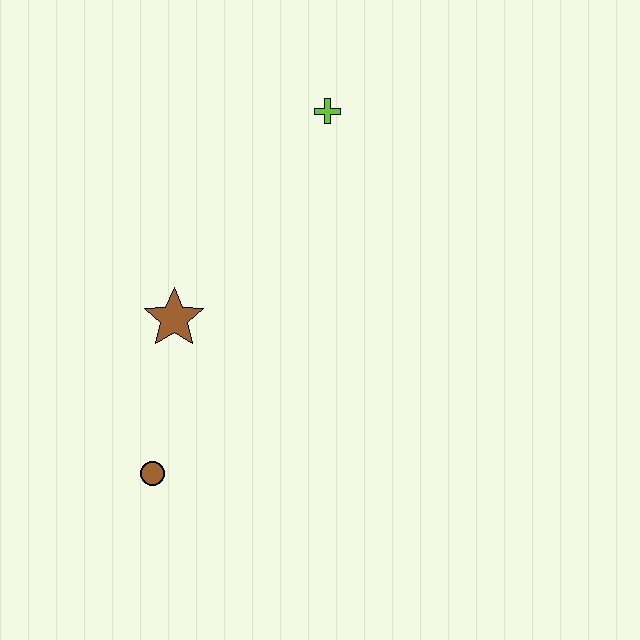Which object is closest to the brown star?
The brown circle is closest to the brown star.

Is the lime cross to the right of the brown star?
Yes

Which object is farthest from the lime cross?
The brown circle is farthest from the lime cross.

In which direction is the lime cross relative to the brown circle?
The lime cross is above the brown circle.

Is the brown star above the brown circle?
Yes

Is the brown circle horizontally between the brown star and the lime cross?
No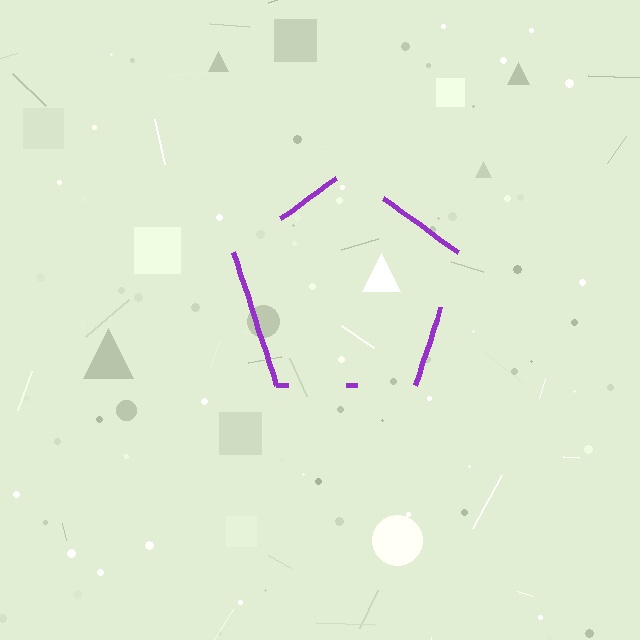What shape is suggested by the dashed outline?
The dashed outline suggests a pentagon.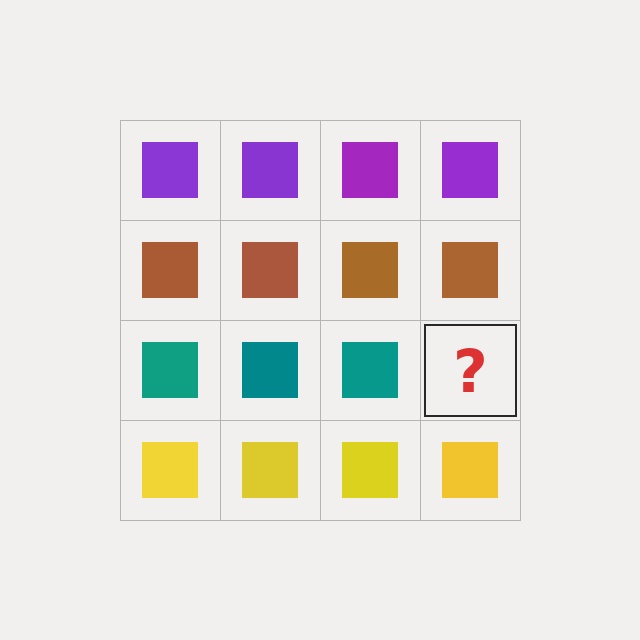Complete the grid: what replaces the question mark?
The question mark should be replaced with a teal square.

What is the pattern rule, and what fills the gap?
The rule is that each row has a consistent color. The gap should be filled with a teal square.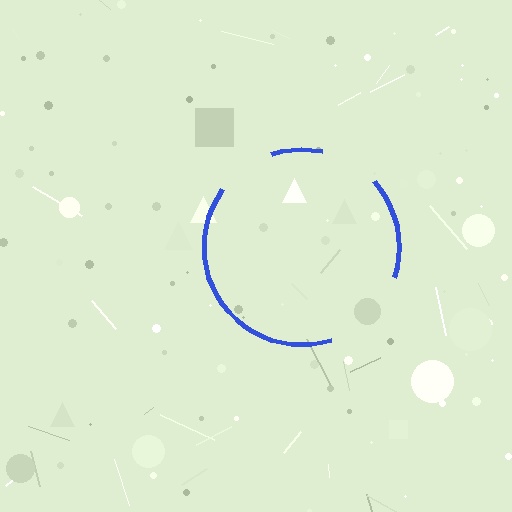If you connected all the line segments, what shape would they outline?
They would outline a circle.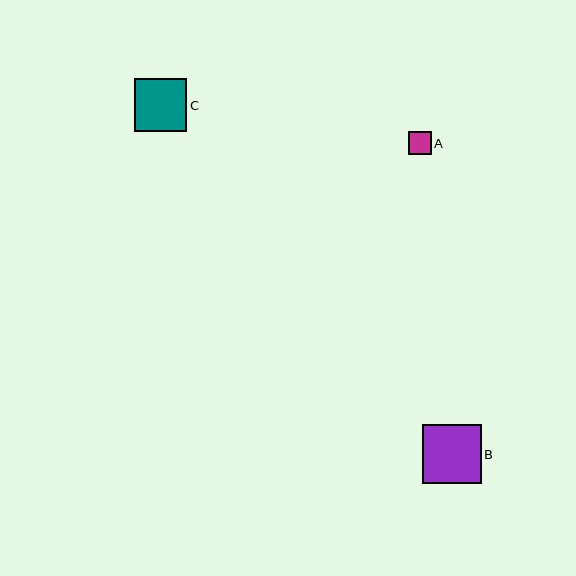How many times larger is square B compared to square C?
Square B is approximately 1.1 times the size of square C.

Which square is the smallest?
Square A is the smallest with a size of approximately 23 pixels.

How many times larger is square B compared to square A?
Square B is approximately 2.6 times the size of square A.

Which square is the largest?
Square B is the largest with a size of approximately 58 pixels.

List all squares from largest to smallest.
From largest to smallest: B, C, A.